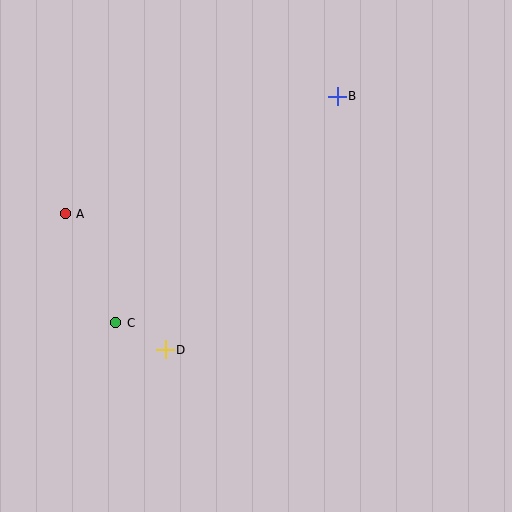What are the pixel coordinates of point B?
Point B is at (337, 96).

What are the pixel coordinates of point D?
Point D is at (165, 350).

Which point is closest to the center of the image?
Point D at (165, 350) is closest to the center.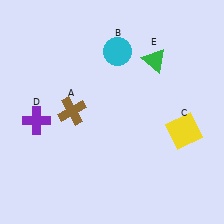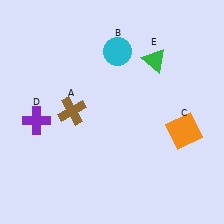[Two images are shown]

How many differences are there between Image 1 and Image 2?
There is 1 difference between the two images.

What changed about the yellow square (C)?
In Image 1, C is yellow. In Image 2, it changed to orange.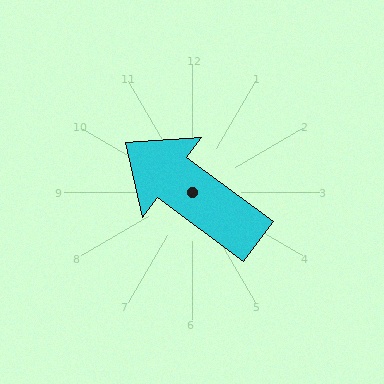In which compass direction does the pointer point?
Northwest.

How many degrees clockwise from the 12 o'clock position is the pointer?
Approximately 307 degrees.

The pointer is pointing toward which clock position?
Roughly 10 o'clock.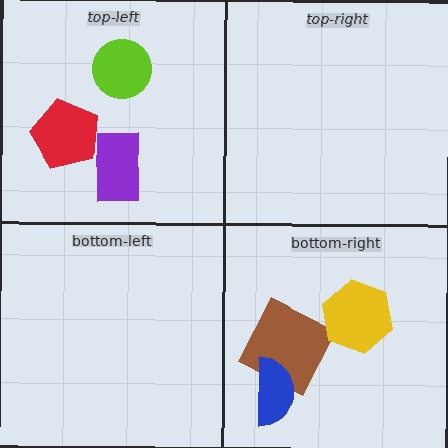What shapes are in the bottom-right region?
The brown square, the blue semicircle, the yellow hexagon.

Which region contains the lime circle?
The top-left region.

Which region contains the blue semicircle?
The bottom-right region.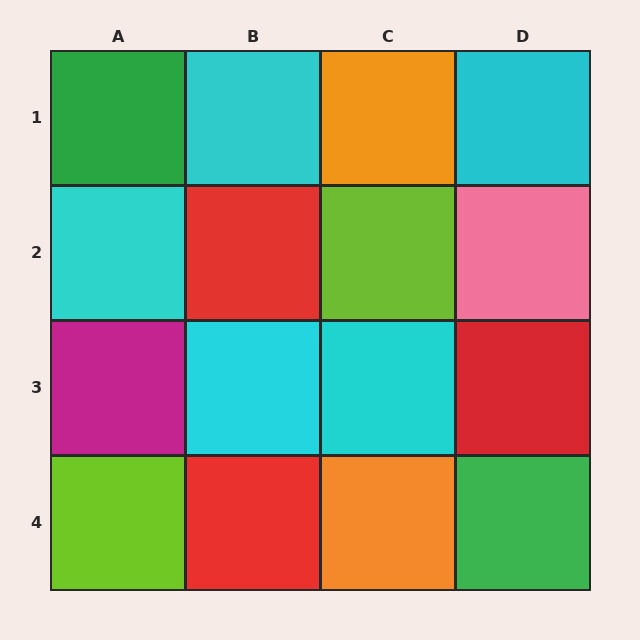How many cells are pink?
1 cell is pink.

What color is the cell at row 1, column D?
Cyan.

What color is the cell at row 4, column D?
Green.